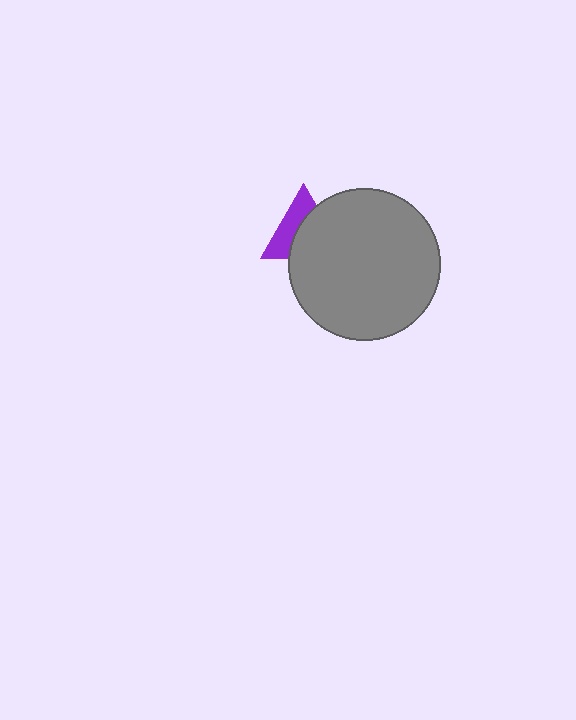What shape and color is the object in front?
The object in front is a gray circle.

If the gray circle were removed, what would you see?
You would see the complete purple triangle.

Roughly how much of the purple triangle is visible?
A small part of it is visible (roughly 44%).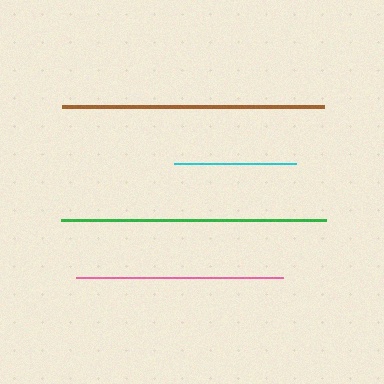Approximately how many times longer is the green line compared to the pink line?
The green line is approximately 1.3 times the length of the pink line.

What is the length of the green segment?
The green segment is approximately 265 pixels long.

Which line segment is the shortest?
The cyan line is the shortest at approximately 122 pixels.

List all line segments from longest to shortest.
From longest to shortest: green, brown, pink, cyan.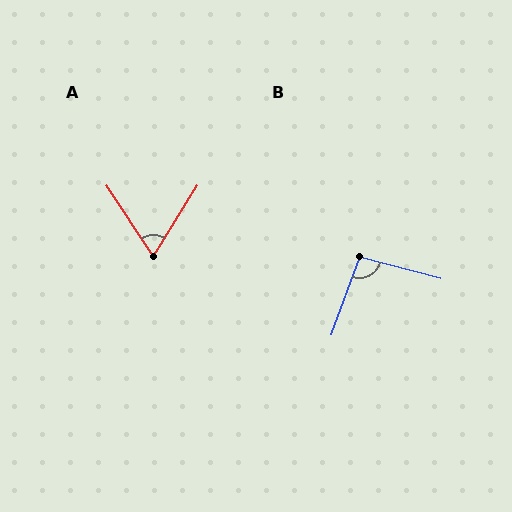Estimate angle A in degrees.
Approximately 66 degrees.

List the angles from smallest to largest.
A (66°), B (95°).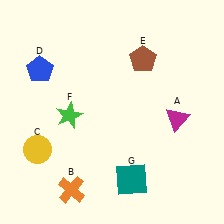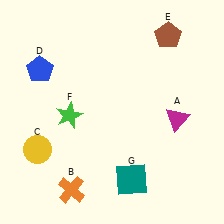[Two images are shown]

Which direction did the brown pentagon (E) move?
The brown pentagon (E) moved right.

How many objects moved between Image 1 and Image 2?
1 object moved between the two images.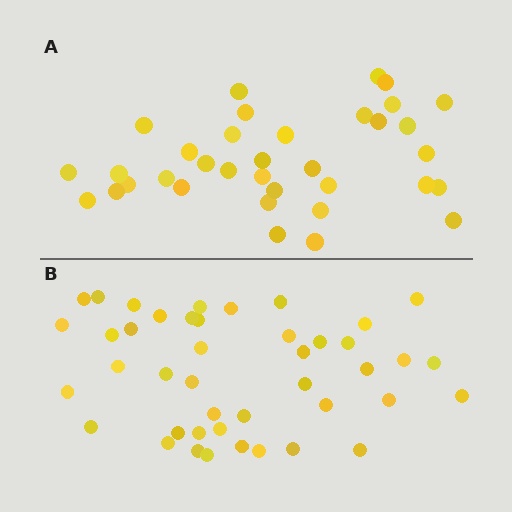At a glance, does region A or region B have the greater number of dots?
Region B (the bottom region) has more dots.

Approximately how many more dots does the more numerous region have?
Region B has roughly 8 or so more dots than region A.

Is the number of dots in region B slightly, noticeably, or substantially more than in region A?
Region B has only slightly more — the two regions are fairly close. The ratio is roughly 1.2 to 1.